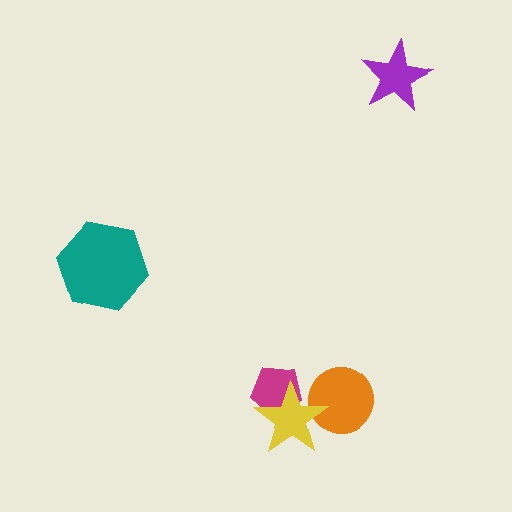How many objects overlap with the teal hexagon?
0 objects overlap with the teal hexagon.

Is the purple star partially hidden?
No, no other shape covers it.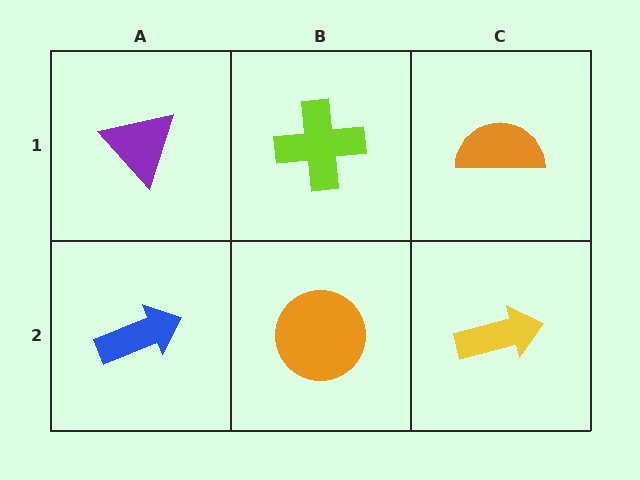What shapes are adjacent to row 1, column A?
A blue arrow (row 2, column A), a lime cross (row 1, column B).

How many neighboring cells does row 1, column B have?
3.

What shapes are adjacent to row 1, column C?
A yellow arrow (row 2, column C), a lime cross (row 1, column B).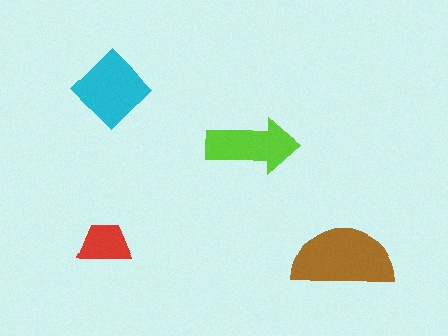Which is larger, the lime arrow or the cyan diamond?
The cyan diamond.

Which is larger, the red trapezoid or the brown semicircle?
The brown semicircle.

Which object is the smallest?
The red trapezoid.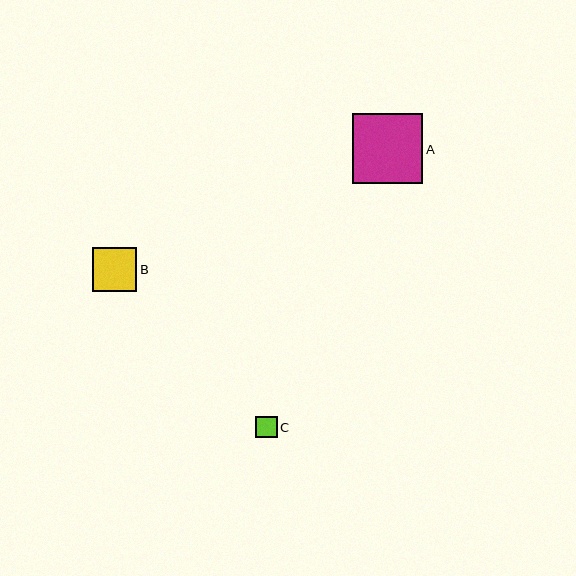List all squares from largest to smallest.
From largest to smallest: A, B, C.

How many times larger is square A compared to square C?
Square A is approximately 3.2 times the size of square C.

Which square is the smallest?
Square C is the smallest with a size of approximately 22 pixels.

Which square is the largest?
Square A is the largest with a size of approximately 70 pixels.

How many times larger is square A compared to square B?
Square A is approximately 1.6 times the size of square B.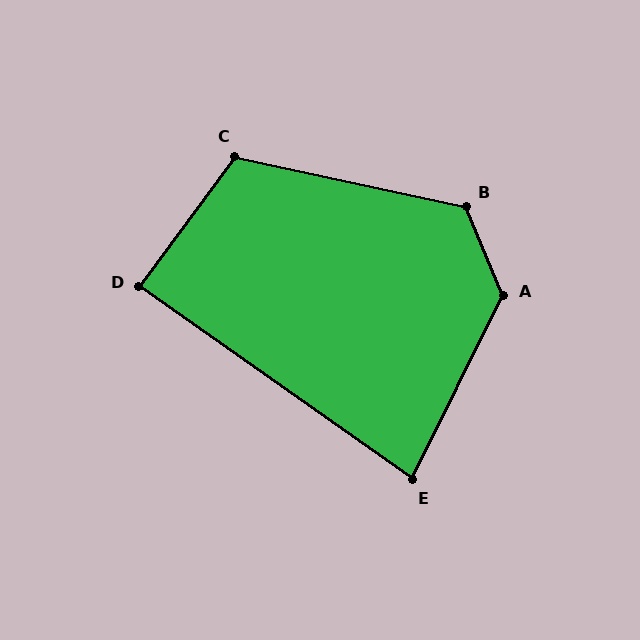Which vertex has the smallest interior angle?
E, at approximately 81 degrees.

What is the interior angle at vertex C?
Approximately 114 degrees (obtuse).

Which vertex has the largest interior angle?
A, at approximately 131 degrees.